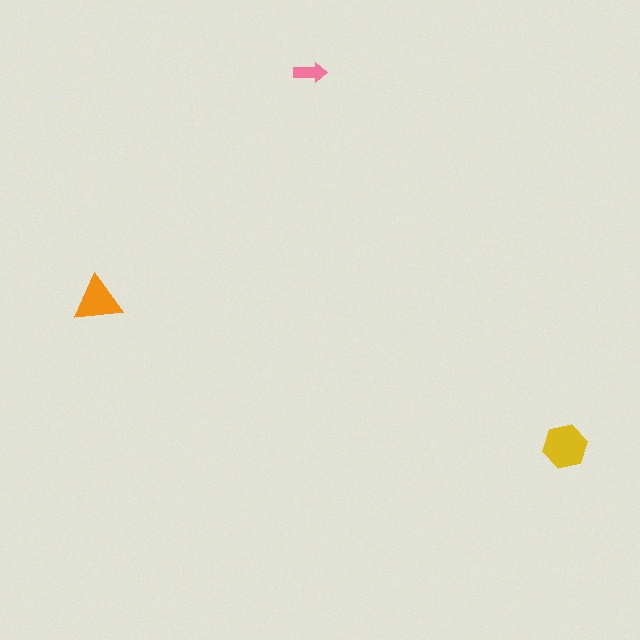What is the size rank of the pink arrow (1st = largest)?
3rd.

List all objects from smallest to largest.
The pink arrow, the orange triangle, the yellow hexagon.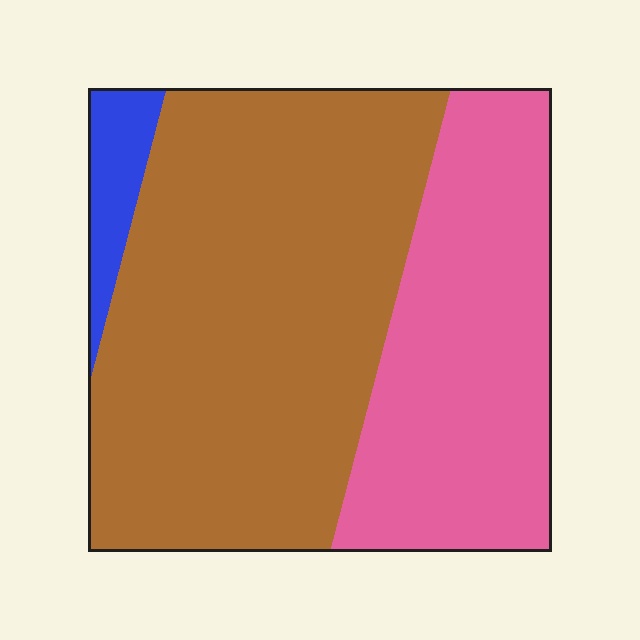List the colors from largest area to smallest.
From largest to smallest: brown, pink, blue.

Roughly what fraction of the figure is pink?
Pink covers 35% of the figure.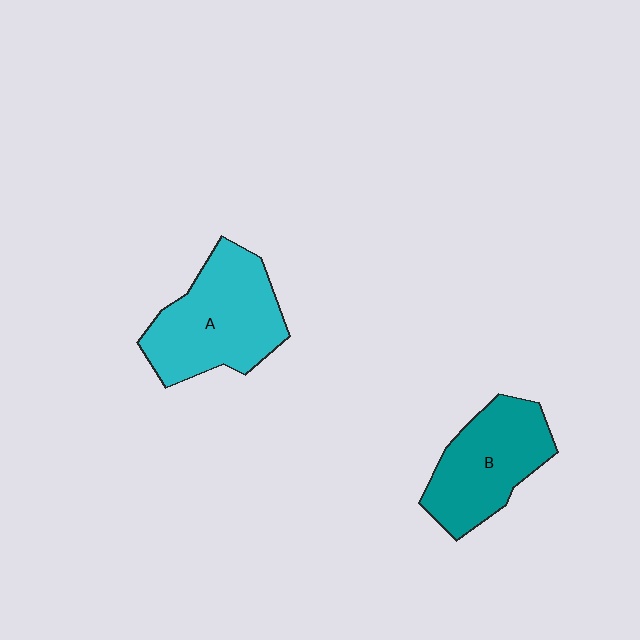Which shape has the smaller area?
Shape B (teal).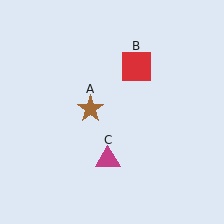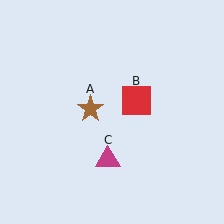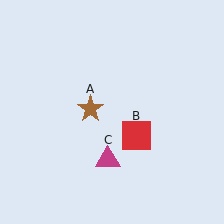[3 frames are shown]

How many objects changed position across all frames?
1 object changed position: red square (object B).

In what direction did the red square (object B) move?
The red square (object B) moved down.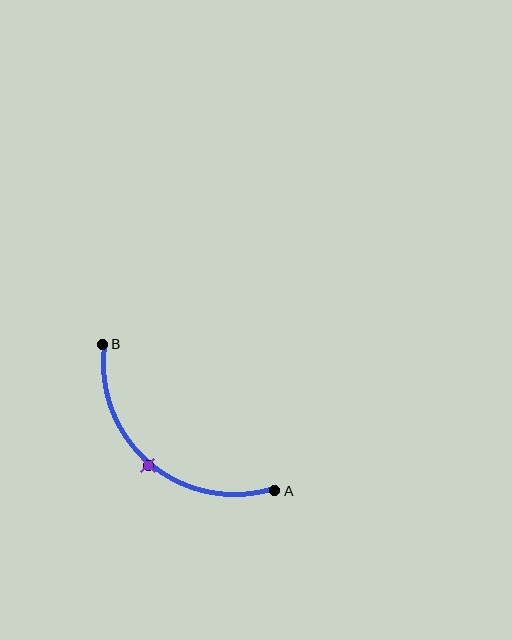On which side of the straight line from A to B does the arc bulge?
The arc bulges below and to the left of the straight line connecting A and B.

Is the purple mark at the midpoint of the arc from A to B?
Yes. The purple mark lies on the arc at equal arc-length from both A and B — it is the arc midpoint.